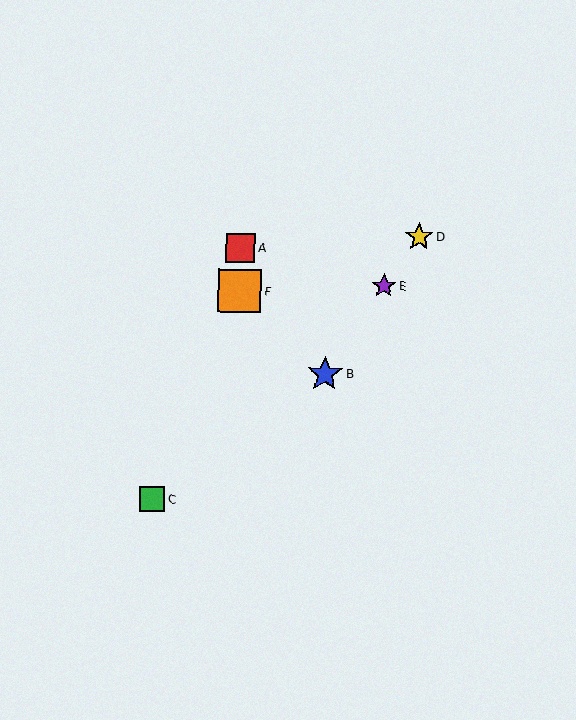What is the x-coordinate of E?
Object E is at x≈384.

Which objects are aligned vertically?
Objects A, F are aligned vertically.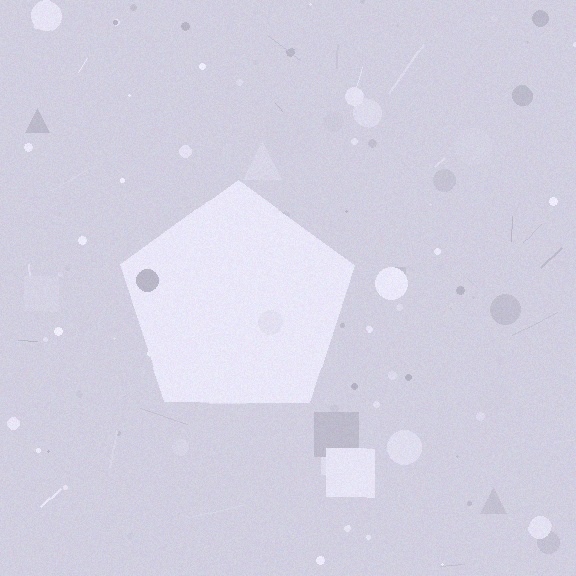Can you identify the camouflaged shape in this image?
The camouflaged shape is a pentagon.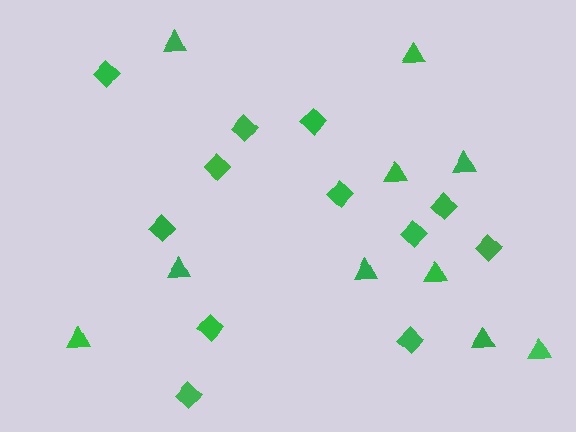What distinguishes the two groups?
There are 2 groups: one group of triangles (10) and one group of diamonds (12).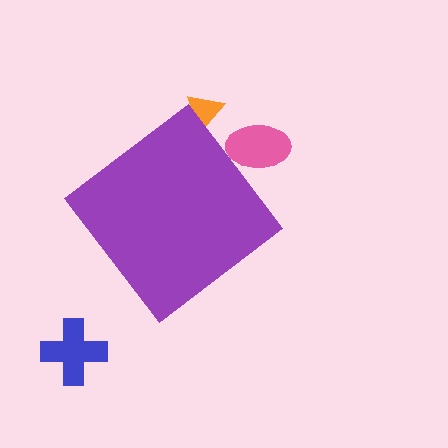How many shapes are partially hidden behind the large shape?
2 shapes are partially hidden.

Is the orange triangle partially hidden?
Yes, the orange triangle is partially hidden behind the purple diamond.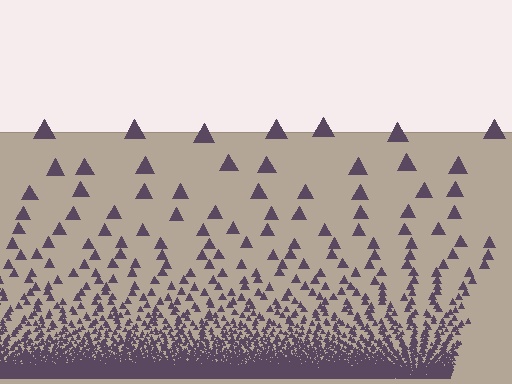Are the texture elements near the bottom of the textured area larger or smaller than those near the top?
Smaller. The gradient is inverted — elements near the bottom are smaller and denser.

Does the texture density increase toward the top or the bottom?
Density increases toward the bottom.